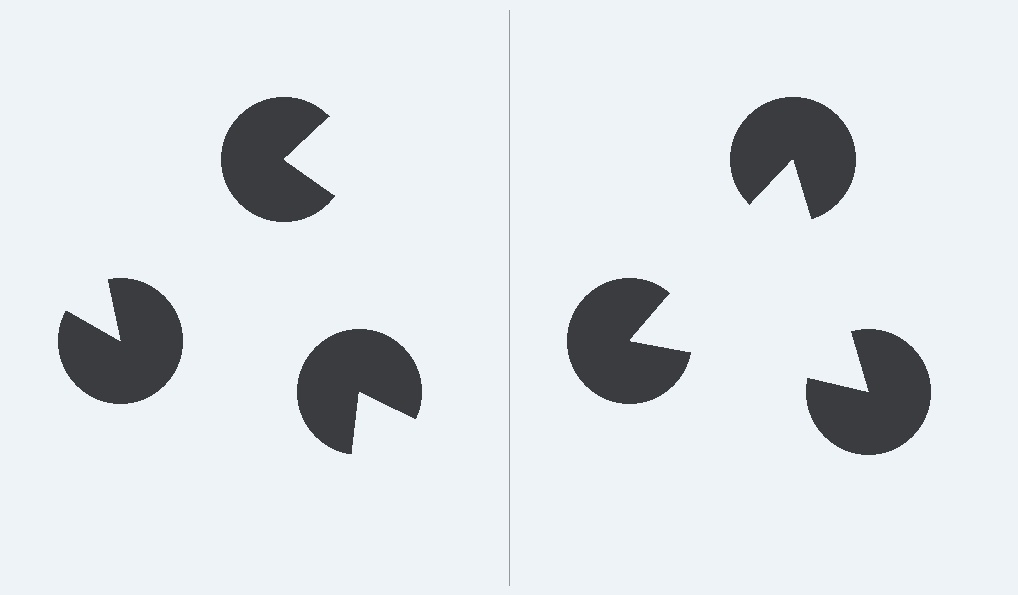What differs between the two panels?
The pac-man discs are positioned identically on both sides; only the wedge orientations differ. On the right they align to a triangle; on the left they are misaligned.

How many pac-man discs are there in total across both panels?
6 — 3 on each side.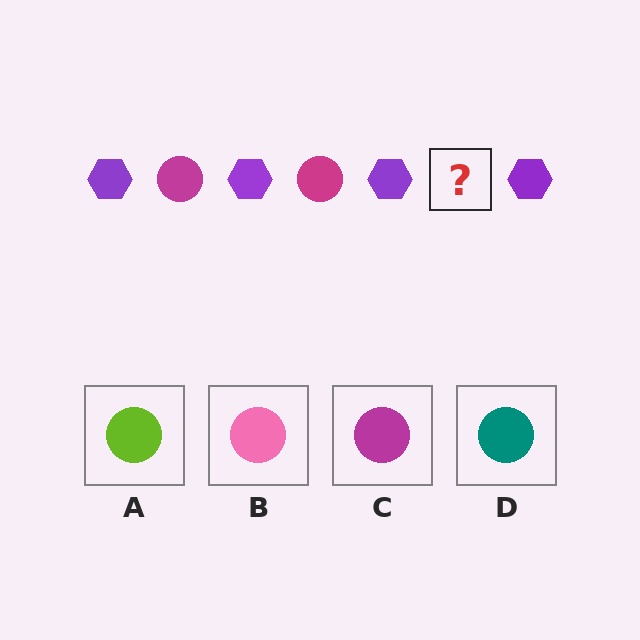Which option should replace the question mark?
Option C.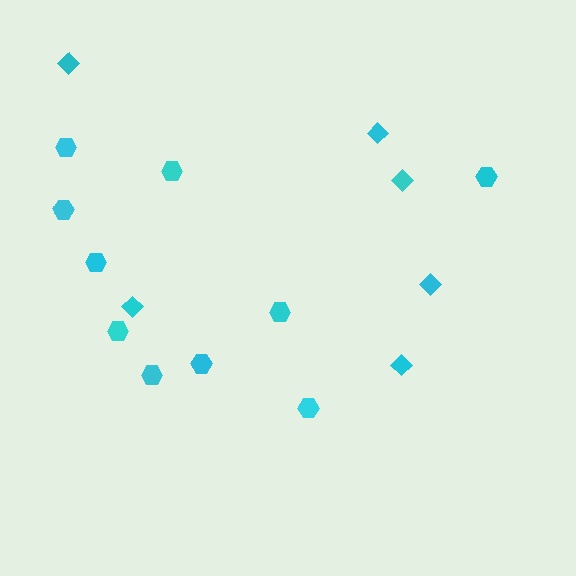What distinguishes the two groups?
There are 2 groups: one group of diamonds (6) and one group of hexagons (10).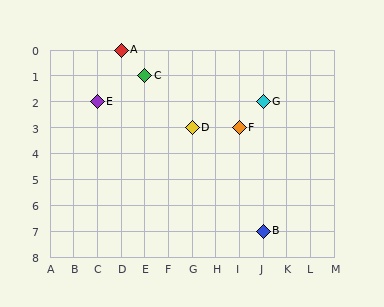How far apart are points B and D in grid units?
Points B and D are 3 columns and 4 rows apart (about 5.0 grid units diagonally).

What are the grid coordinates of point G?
Point G is at grid coordinates (J, 2).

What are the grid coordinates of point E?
Point E is at grid coordinates (C, 2).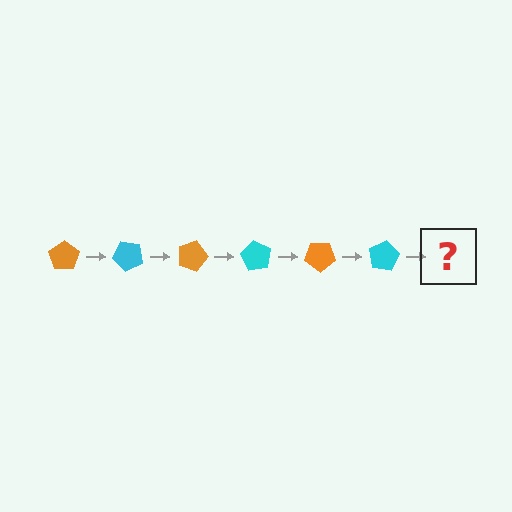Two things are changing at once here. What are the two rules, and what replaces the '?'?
The two rules are that it rotates 45 degrees each step and the color cycles through orange and cyan. The '?' should be an orange pentagon, rotated 270 degrees from the start.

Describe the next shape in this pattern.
It should be an orange pentagon, rotated 270 degrees from the start.